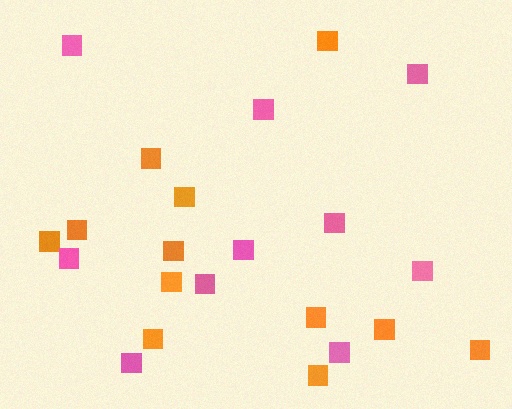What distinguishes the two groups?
There are 2 groups: one group of orange squares (12) and one group of pink squares (10).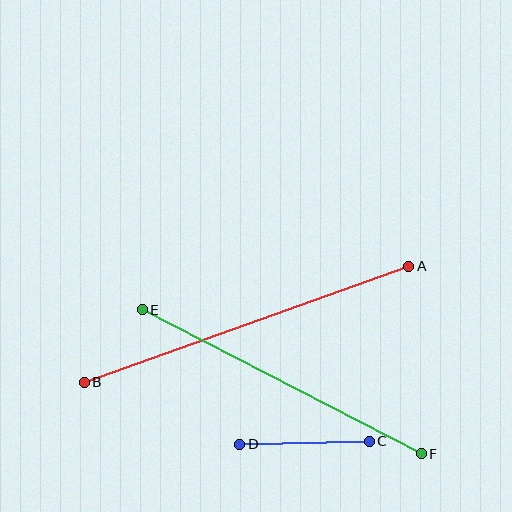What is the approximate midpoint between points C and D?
The midpoint is at approximately (304, 443) pixels.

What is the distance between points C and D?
The distance is approximately 129 pixels.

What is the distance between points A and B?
The distance is approximately 344 pixels.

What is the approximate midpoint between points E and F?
The midpoint is at approximately (282, 382) pixels.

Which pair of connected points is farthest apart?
Points A and B are farthest apart.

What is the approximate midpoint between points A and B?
The midpoint is at approximately (246, 324) pixels.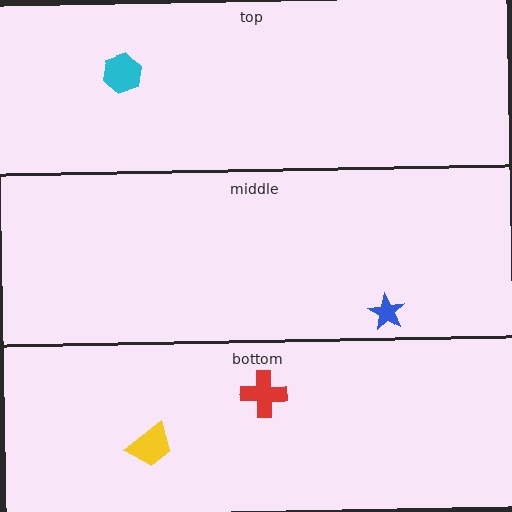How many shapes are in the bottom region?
2.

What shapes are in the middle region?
The blue star.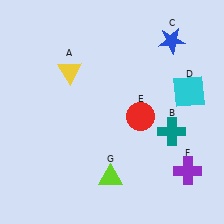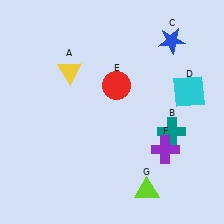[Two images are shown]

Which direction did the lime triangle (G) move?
The lime triangle (G) moved right.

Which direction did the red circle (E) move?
The red circle (E) moved up.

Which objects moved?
The objects that moved are: the red circle (E), the purple cross (F), the lime triangle (G).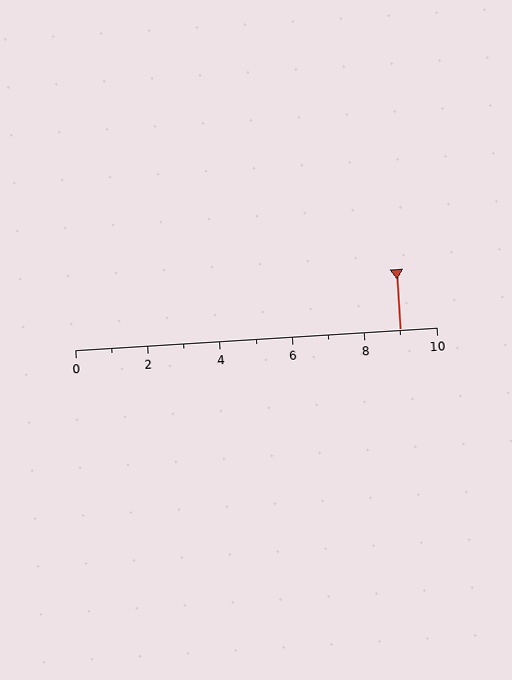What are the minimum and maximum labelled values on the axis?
The axis runs from 0 to 10.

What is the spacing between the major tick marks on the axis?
The major ticks are spaced 2 apart.